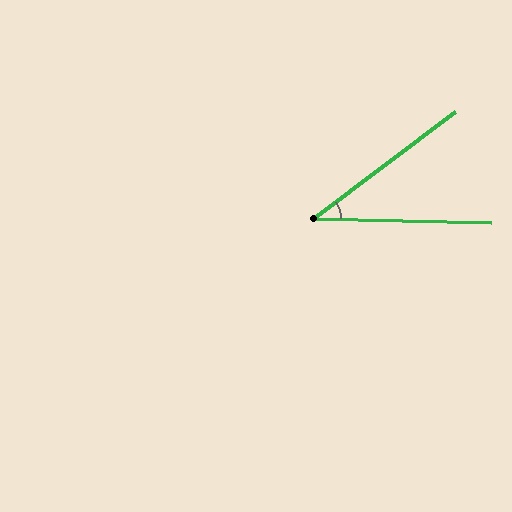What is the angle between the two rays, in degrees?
Approximately 38 degrees.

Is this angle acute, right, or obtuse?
It is acute.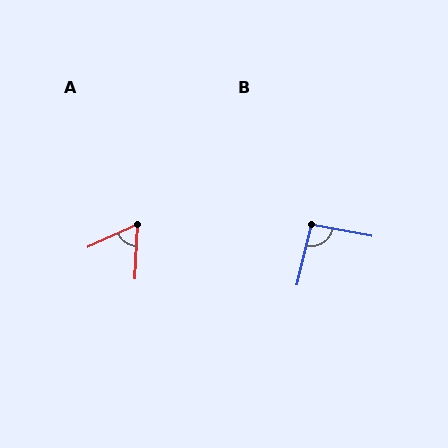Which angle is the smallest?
A, at approximately 63 degrees.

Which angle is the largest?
B, at approximately 92 degrees.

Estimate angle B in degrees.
Approximately 92 degrees.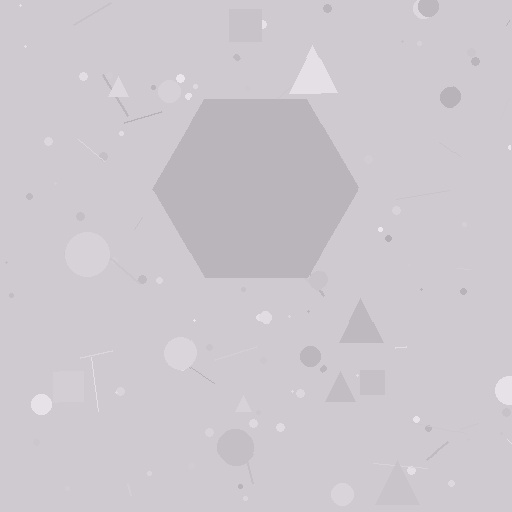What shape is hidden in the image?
A hexagon is hidden in the image.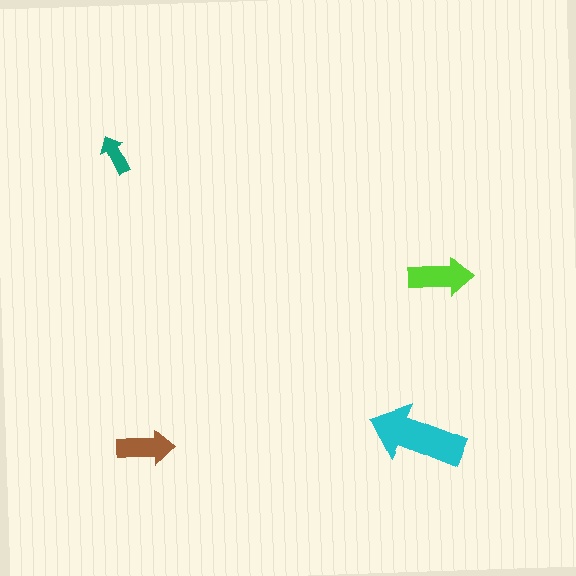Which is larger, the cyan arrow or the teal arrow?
The cyan one.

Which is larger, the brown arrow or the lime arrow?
The lime one.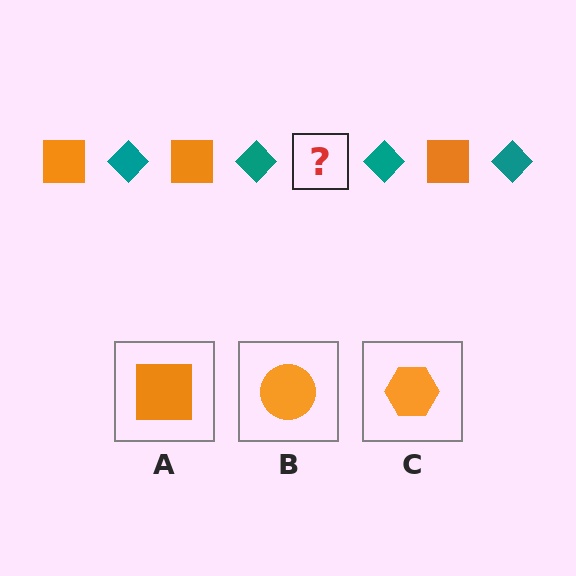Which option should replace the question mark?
Option A.